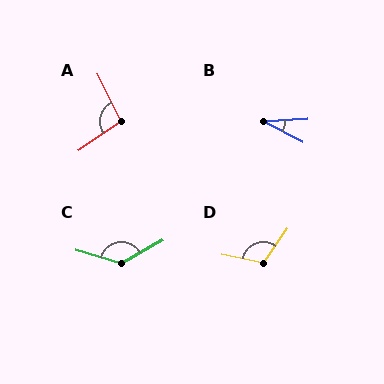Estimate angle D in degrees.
Approximately 113 degrees.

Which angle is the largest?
C, at approximately 134 degrees.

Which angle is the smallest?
B, at approximately 31 degrees.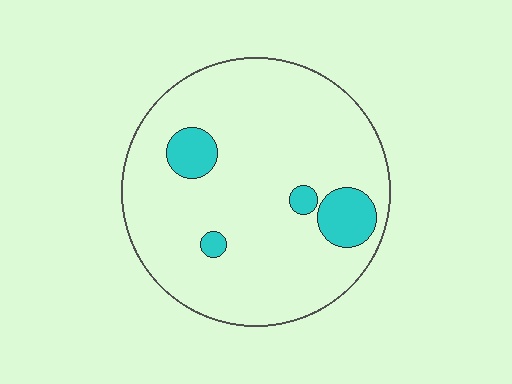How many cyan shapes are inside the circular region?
4.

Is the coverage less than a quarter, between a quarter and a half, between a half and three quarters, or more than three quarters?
Less than a quarter.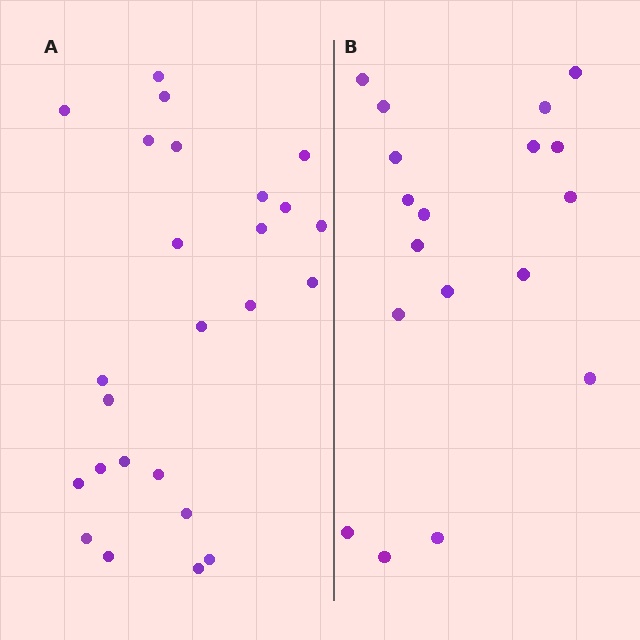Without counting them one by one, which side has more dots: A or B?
Region A (the left region) has more dots.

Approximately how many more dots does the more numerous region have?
Region A has roughly 8 or so more dots than region B.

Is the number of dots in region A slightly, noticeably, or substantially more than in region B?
Region A has noticeably more, but not dramatically so. The ratio is roughly 1.4 to 1.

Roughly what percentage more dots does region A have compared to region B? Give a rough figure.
About 40% more.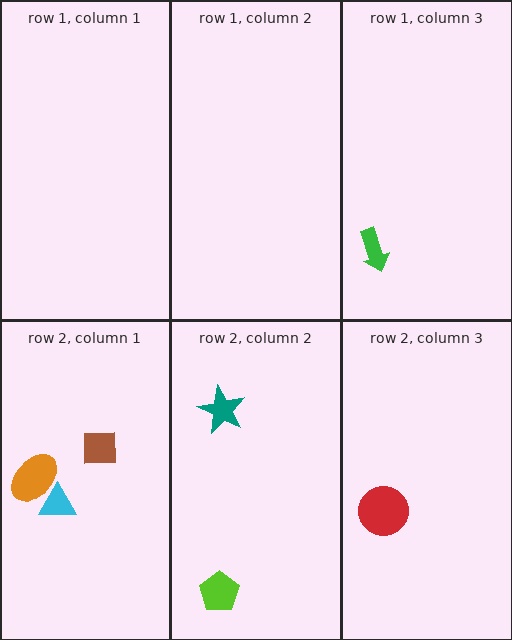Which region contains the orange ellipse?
The row 2, column 1 region.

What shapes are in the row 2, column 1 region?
The cyan triangle, the brown square, the orange ellipse.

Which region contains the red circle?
The row 2, column 3 region.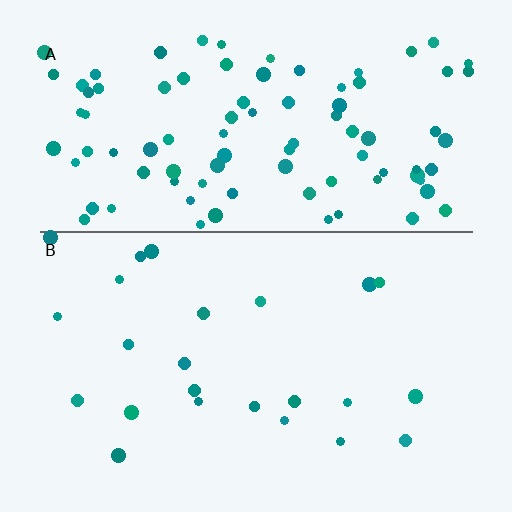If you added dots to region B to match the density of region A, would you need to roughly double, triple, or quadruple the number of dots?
Approximately quadruple.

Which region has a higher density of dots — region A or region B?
A (the top).